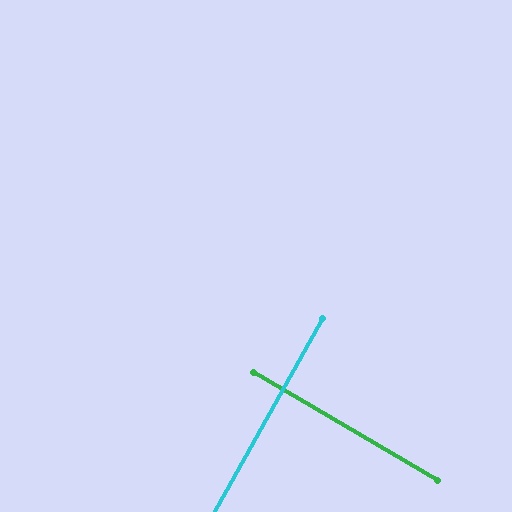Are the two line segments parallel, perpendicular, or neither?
Perpendicular — they meet at approximately 89°.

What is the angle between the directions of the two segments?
Approximately 89 degrees.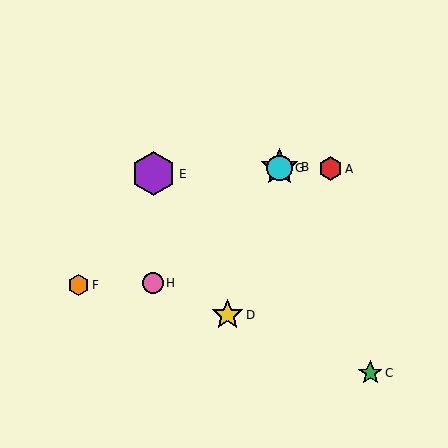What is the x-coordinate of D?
Object D is at x≈227.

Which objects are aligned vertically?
Objects B, G are aligned vertically.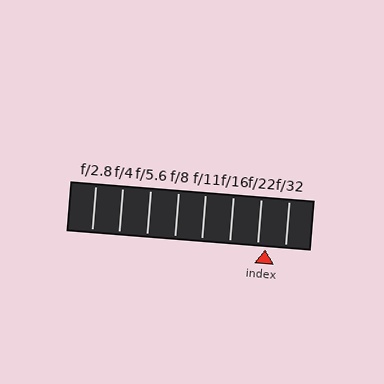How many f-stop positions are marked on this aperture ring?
There are 8 f-stop positions marked.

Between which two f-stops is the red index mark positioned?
The index mark is between f/22 and f/32.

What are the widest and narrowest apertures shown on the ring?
The widest aperture shown is f/2.8 and the narrowest is f/32.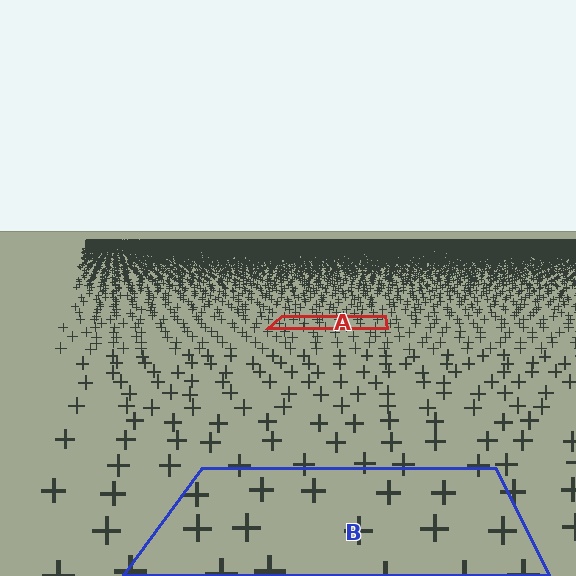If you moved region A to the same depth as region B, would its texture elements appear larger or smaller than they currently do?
They would appear larger. At a closer depth, the same texture elements are projected at a bigger on-screen size.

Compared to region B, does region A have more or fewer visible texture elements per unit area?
Region A has more texture elements per unit area — they are packed more densely because it is farther away.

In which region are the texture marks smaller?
The texture marks are smaller in region A, because it is farther away.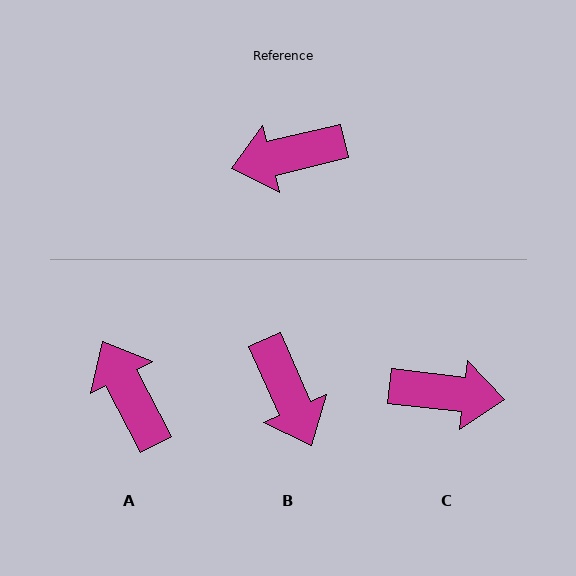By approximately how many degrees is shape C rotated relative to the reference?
Approximately 160 degrees counter-clockwise.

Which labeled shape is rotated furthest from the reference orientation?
C, about 160 degrees away.